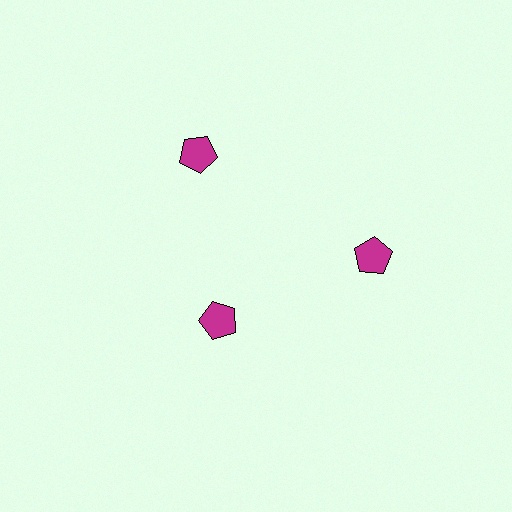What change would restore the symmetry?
The symmetry would be restored by moving it outward, back onto the ring so that all 3 pentagons sit at equal angles and equal distance from the center.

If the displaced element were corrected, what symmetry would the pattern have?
It would have 3-fold rotational symmetry — the pattern would map onto itself every 120 degrees.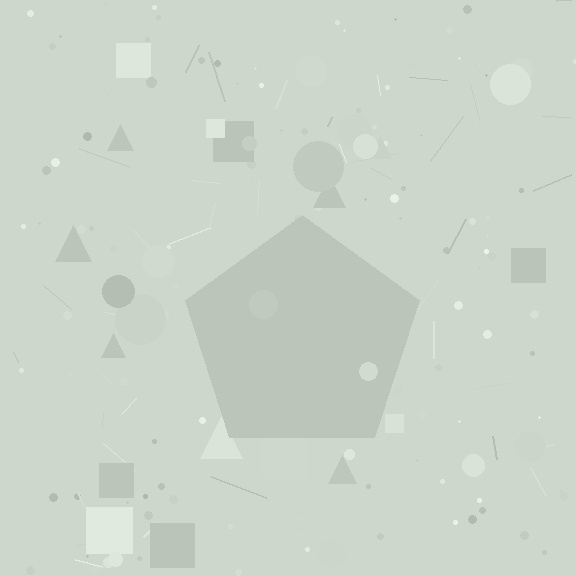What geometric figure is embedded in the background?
A pentagon is embedded in the background.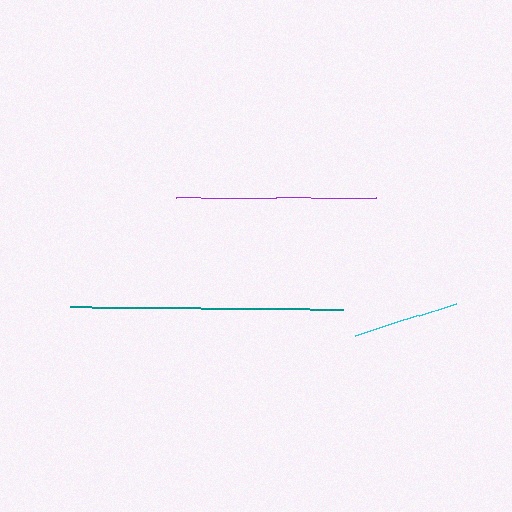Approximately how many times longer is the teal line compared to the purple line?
The teal line is approximately 1.4 times the length of the purple line.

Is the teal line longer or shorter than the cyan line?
The teal line is longer than the cyan line.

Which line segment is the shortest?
The cyan line is the shortest at approximately 105 pixels.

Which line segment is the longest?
The teal line is the longest at approximately 273 pixels.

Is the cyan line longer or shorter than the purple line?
The purple line is longer than the cyan line.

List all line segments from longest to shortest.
From longest to shortest: teal, purple, cyan.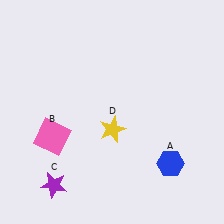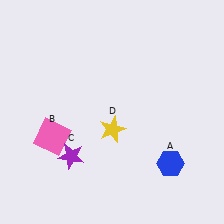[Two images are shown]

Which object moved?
The purple star (C) moved up.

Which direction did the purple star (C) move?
The purple star (C) moved up.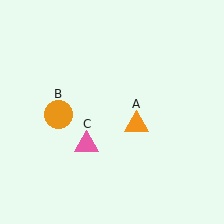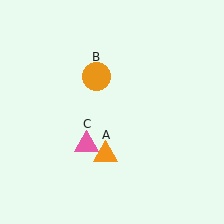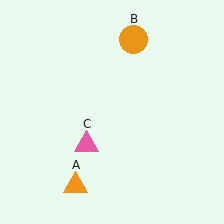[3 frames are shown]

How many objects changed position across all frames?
2 objects changed position: orange triangle (object A), orange circle (object B).